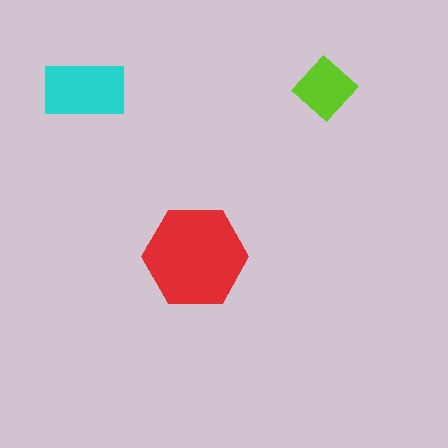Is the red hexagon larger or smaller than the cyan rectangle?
Larger.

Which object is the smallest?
The lime diamond.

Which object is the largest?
The red hexagon.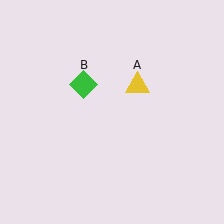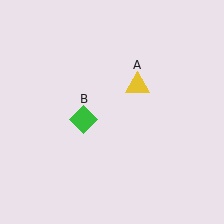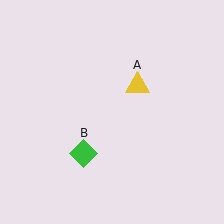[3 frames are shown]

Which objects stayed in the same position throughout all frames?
Yellow triangle (object A) remained stationary.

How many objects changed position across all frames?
1 object changed position: green diamond (object B).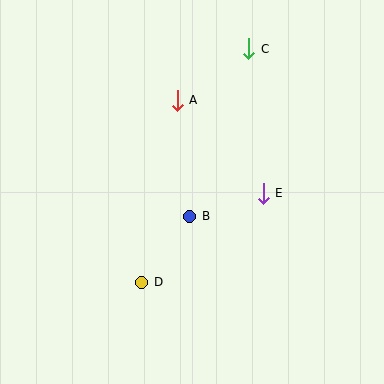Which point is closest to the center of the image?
Point B at (190, 216) is closest to the center.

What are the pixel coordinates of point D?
Point D is at (142, 282).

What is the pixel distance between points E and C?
The distance between E and C is 145 pixels.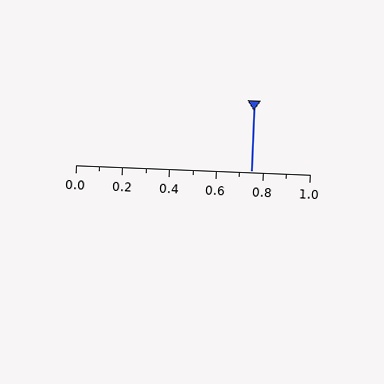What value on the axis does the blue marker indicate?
The marker indicates approximately 0.75.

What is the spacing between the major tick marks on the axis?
The major ticks are spaced 0.2 apart.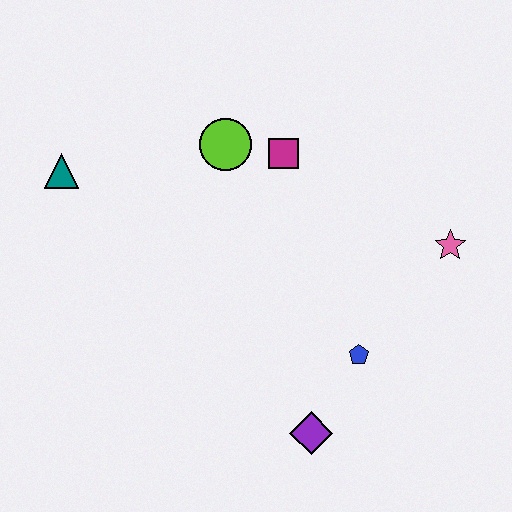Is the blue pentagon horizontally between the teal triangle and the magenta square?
No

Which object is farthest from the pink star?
The teal triangle is farthest from the pink star.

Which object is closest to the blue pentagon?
The purple diamond is closest to the blue pentagon.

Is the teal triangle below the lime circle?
Yes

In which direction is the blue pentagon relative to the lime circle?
The blue pentagon is below the lime circle.